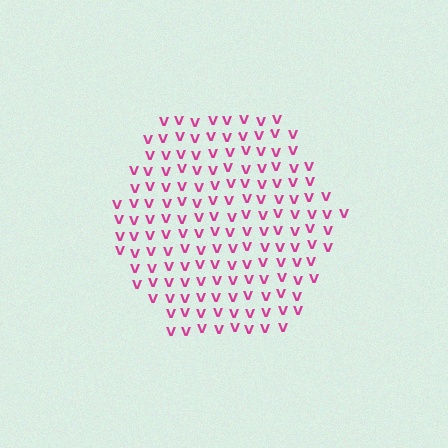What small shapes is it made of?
It is made of small letter V's.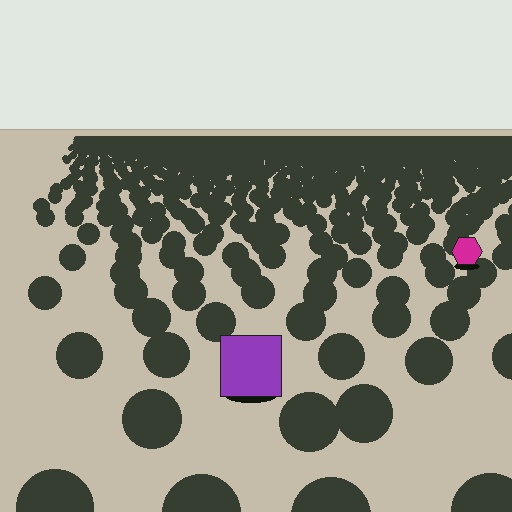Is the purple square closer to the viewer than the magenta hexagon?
Yes. The purple square is closer — you can tell from the texture gradient: the ground texture is coarser near it.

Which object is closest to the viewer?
The purple square is closest. The texture marks near it are larger and more spread out.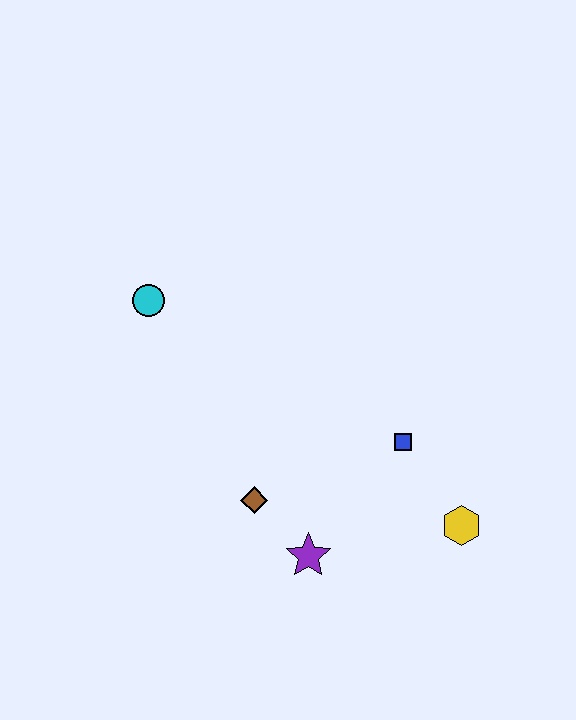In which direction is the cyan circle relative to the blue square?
The cyan circle is to the left of the blue square.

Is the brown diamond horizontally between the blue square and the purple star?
No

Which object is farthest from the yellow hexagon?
The cyan circle is farthest from the yellow hexagon.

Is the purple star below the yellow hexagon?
Yes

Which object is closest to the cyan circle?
The brown diamond is closest to the cyan circle.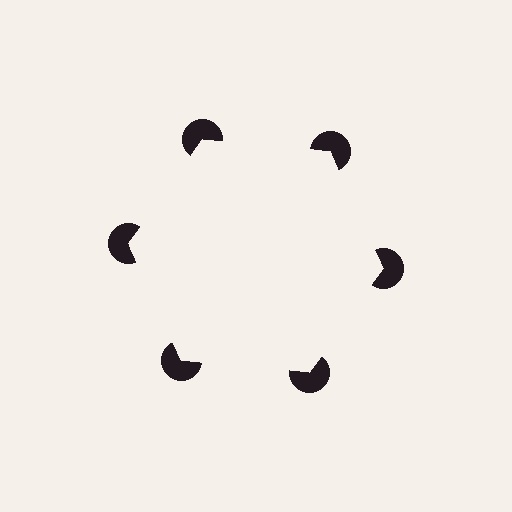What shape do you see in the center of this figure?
An illusory hexagon — its edges are inferred from the aligned wedge cuts in the pac-man discs, not physically drawn.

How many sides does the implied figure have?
6 sides.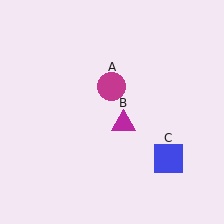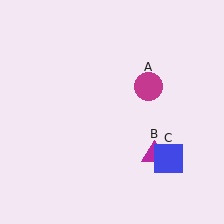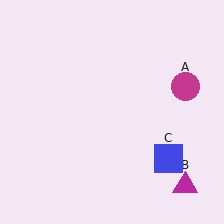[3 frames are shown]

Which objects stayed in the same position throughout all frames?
Blue square (object C) remained stationary.